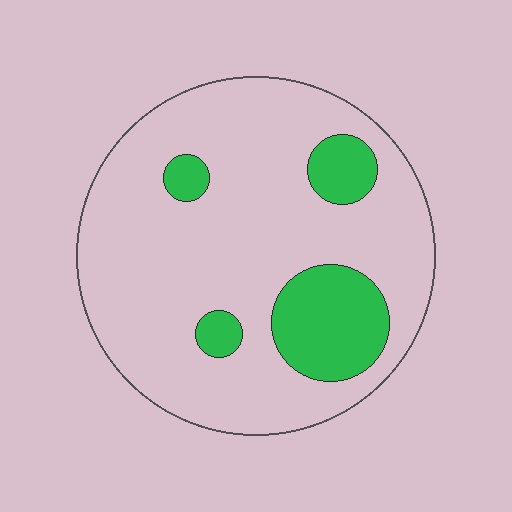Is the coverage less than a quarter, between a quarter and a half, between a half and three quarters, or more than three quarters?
Less than a quarter.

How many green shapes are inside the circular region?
4.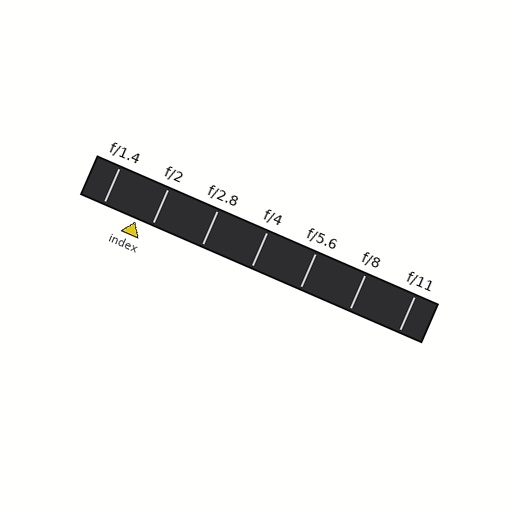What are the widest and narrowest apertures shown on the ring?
The widest aperture shown is f/1.4 and the narrowest is f/11.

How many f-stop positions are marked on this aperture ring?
There are 7 f-stop positions marked.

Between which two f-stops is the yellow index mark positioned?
The index mark is between f/1.4 and f/2.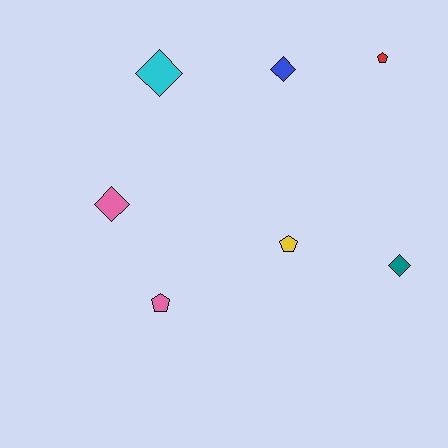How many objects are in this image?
There are 7 objects.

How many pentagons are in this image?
There are 3 pentagons.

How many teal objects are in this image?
There is 1 teal object.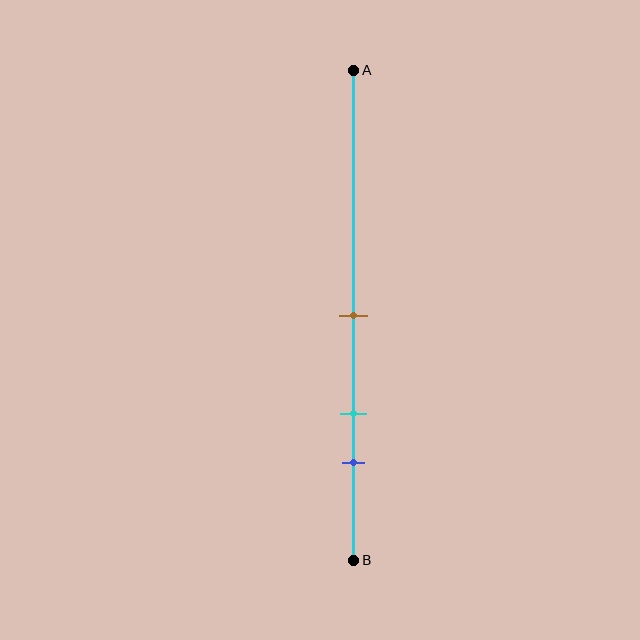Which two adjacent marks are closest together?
The cyan and blue marks are the closest adjacent pair.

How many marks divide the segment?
There are 3 marks dividing the segment.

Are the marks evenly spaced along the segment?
Yes, the marks are approximately evenly spaced.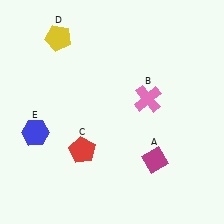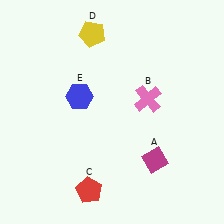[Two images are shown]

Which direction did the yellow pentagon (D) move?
The yellow pentagon (D) moved right.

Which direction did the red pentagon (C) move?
The red pentagon (C) moved down.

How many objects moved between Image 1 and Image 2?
3 objects moved between the two images.